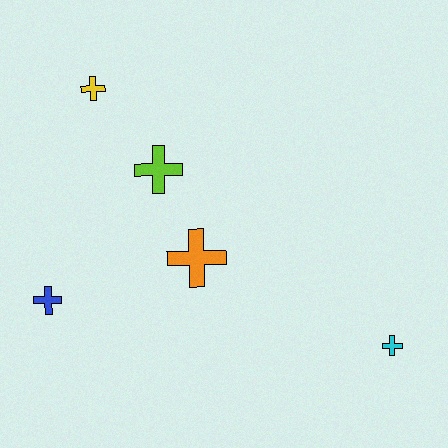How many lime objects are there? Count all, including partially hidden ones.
There is 1 lime object.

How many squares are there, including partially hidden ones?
There are no squares.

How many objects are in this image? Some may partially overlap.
There are 5 objects.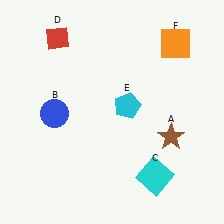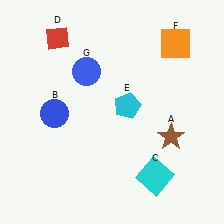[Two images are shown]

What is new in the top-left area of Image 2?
A blue circle (G) was added in the top-left area of Image 2.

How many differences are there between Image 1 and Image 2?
There is 1 difference between the two images.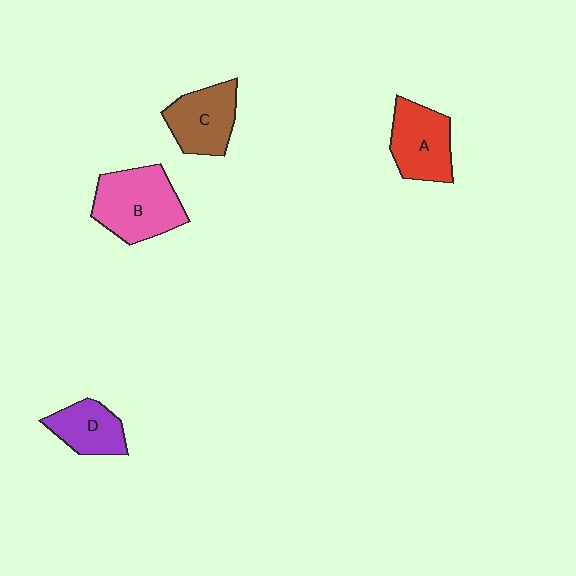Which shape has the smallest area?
Shape D (purple).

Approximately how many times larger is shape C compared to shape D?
Approximately 1.2 times.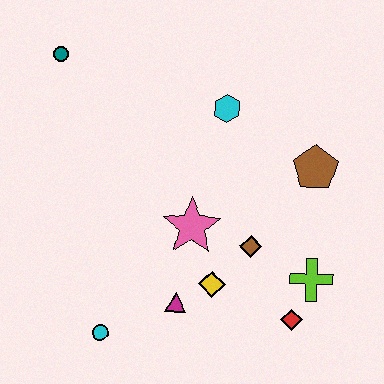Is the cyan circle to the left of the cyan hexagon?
Yes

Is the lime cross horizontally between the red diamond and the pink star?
No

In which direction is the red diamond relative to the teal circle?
The red diamond is below the teal circle.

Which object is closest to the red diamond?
The lime cross is closest to the red diamond.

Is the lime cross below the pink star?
Yes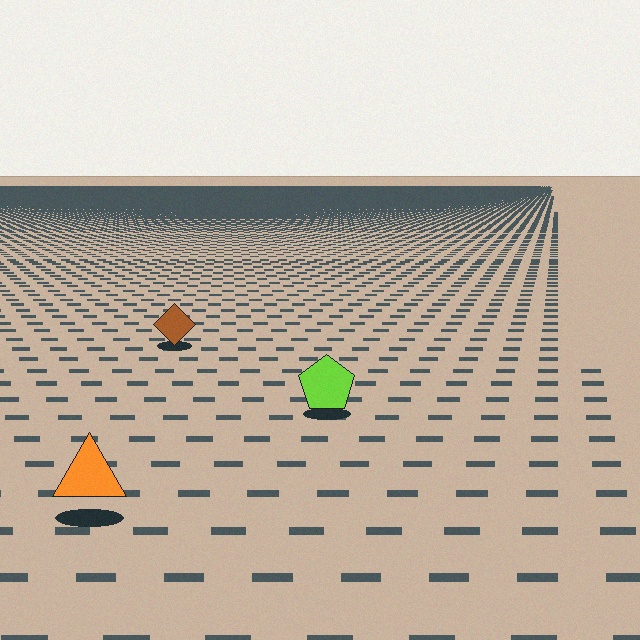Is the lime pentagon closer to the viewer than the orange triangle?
No. The orange triangle is closer — you can tell from the texture gradient: the ground texture is coarser near it.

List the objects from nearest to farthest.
From nearest to farthest: the orange triangle, the lime pentagon, the brown diamond.